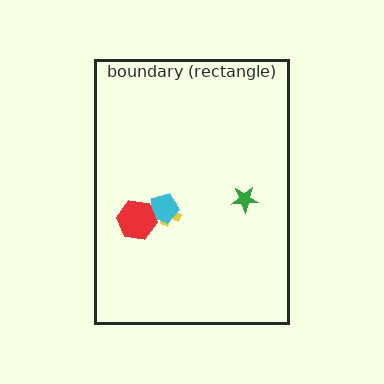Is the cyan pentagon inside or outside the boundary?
Inside.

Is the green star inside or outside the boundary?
Inside.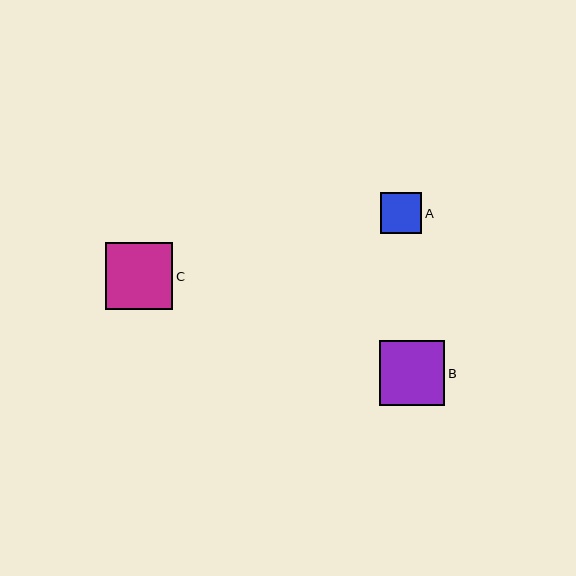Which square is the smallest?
Square A is the smallest with a size of approximately 41 pixels.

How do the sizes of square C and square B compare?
Square C and square B are approximately the same size.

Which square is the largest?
Square C is the largest with a size of approximately 67 pixels.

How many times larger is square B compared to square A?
Square B is approximately 1.6 times the size of square A.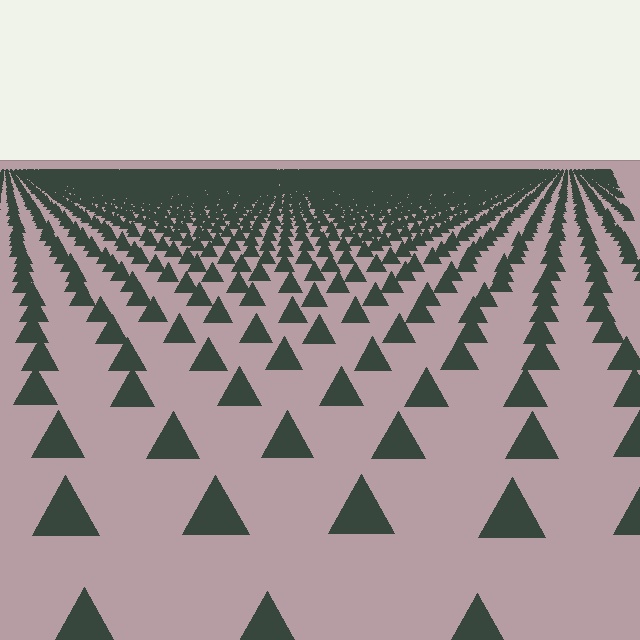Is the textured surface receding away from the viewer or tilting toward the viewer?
The surface is receding away from the viewer. Texture elements get smaller and denser toward the top.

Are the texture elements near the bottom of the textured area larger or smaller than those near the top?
Larger. Near the bottom, elements are closer to the viewer and appear at a bigger on-screen size.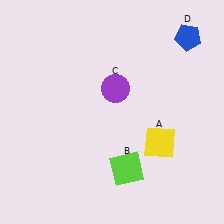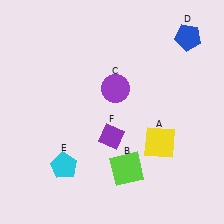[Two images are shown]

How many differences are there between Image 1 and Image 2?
There are 2 differences between the two images.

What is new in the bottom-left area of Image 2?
A purple diamond (F) was added in the bottom-left area of Image 2.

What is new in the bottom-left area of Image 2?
A cyan pentagon (E) was added in the bottom-left area of Image 2.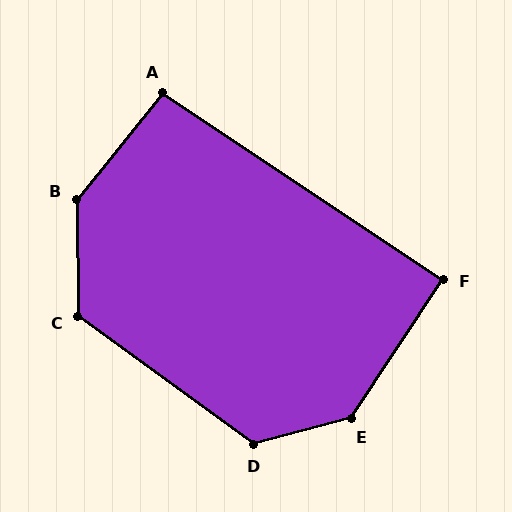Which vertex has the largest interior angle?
B, at approximately 140 degrees.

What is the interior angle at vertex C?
Approximately 127 degrees (obtuse).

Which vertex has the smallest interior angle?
F, at approximately 90 degrees.